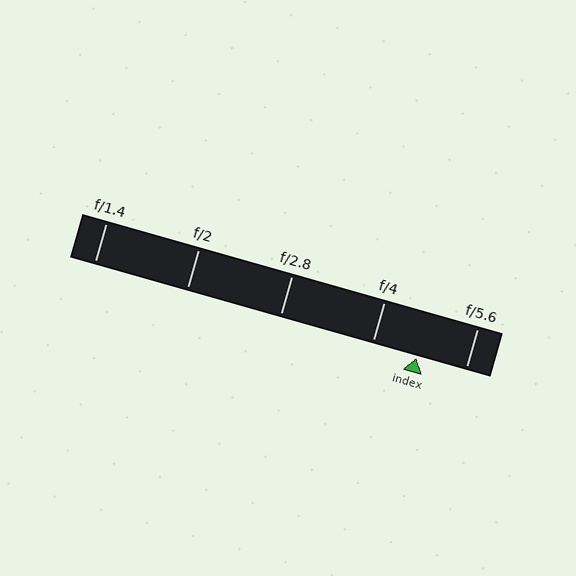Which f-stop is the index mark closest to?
The index mark is closest to f/4.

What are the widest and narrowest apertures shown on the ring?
The widest aperture shown is f/1.4 and the narrowest is f/5.6.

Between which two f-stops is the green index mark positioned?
The index mark is between f/4 and f/5.6.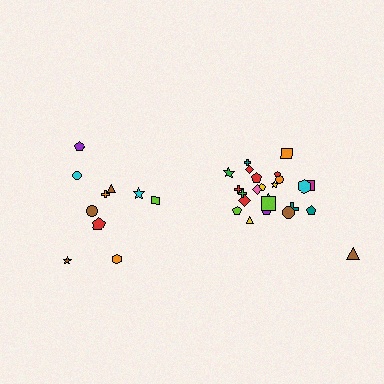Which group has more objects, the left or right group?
The right group.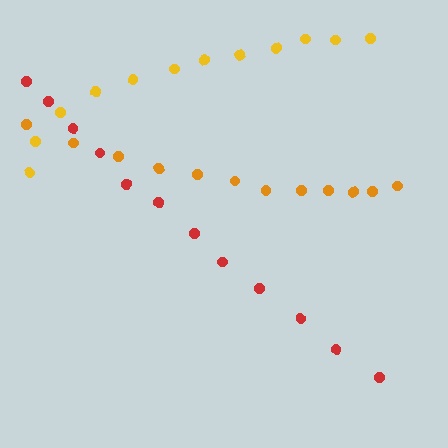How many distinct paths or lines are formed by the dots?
There are 3 distinct paths.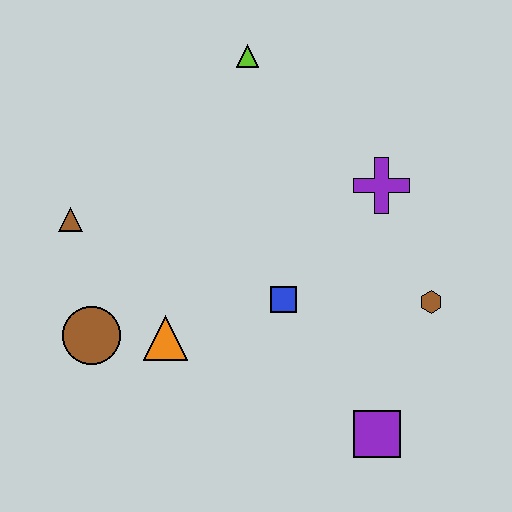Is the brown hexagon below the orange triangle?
No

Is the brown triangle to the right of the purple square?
No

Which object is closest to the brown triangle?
The brown circle is closest to the brown triangle.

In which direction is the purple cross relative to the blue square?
The purple cross is above the blue square.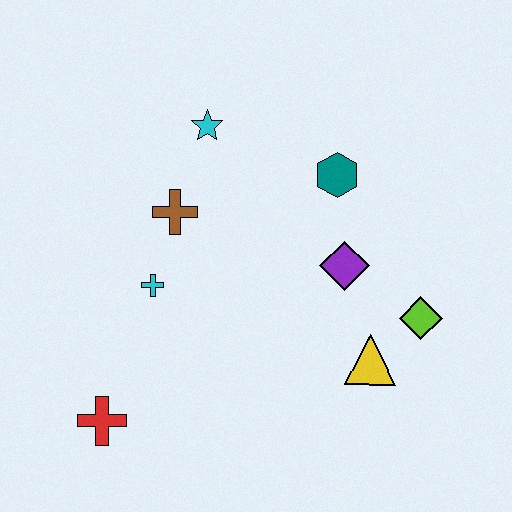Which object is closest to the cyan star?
The brown cross is closest to the cyan star.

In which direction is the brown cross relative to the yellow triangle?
The brown cross is to the left of the yellow triangle.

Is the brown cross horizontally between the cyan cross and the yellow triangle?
Yes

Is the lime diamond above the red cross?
Yes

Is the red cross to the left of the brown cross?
Yes